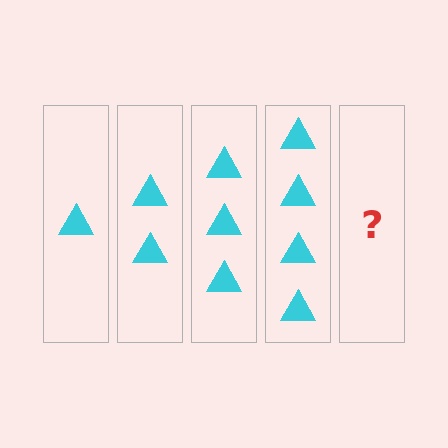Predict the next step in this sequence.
The next step is 5 triangles.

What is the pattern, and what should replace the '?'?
The pattern is that each step adds one more triangle. The '?' should be 5 triangles.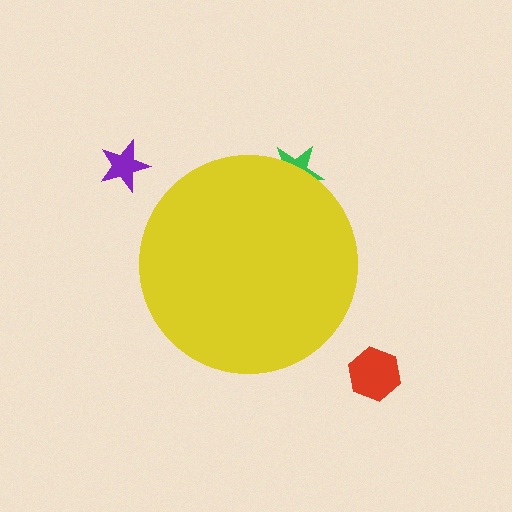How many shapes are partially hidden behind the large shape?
1 shape is partially hidden.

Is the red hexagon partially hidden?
No, the red hexagon is fully visible.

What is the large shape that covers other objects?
A yellow circle.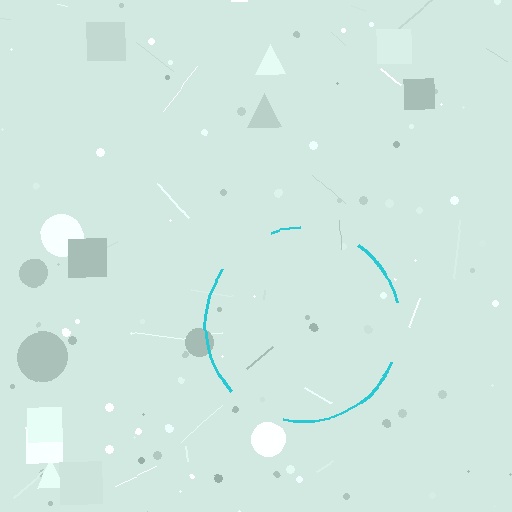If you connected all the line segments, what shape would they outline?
They would outline a circle.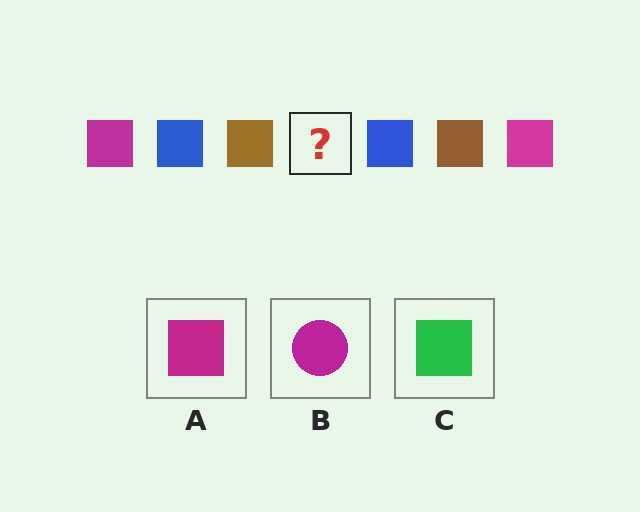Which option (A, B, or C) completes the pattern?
A.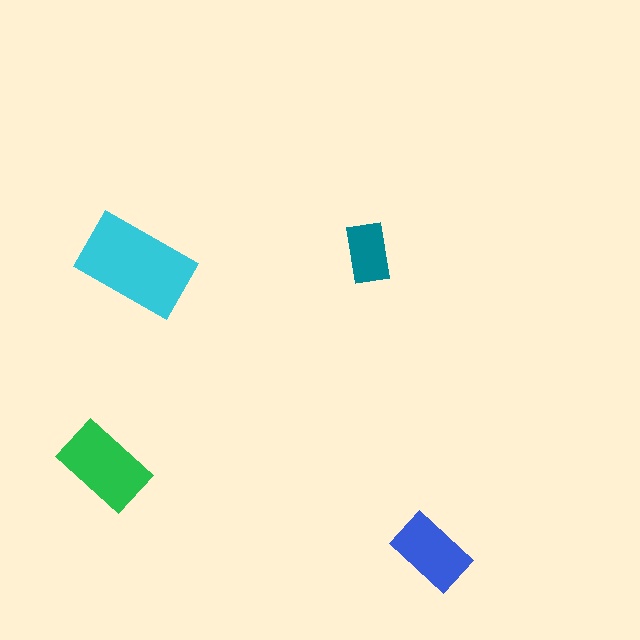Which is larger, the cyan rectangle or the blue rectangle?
The cyan one.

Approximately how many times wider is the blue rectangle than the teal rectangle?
About 1.5 times wider.